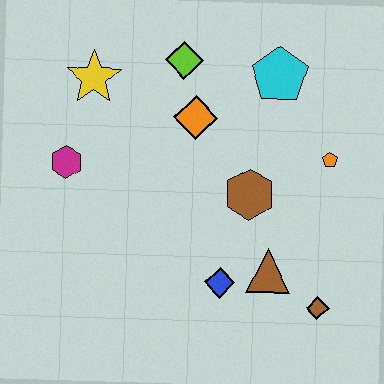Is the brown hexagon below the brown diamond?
No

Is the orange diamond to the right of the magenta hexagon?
Yes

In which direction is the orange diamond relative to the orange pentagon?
The orange diamond is to the left of the orange pentagon.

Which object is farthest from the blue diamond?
The yellow star is farthest from the blue diamond.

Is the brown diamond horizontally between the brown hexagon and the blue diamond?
No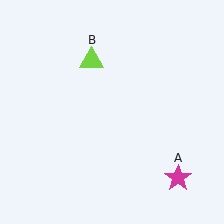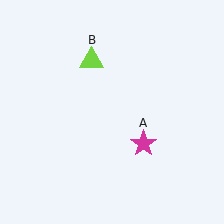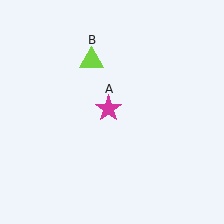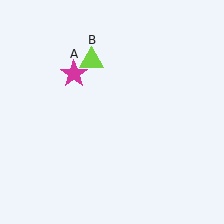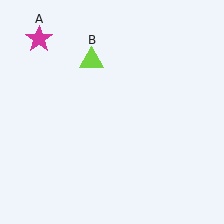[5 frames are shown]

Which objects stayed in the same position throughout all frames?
Lime triangle (object B) remained stationary.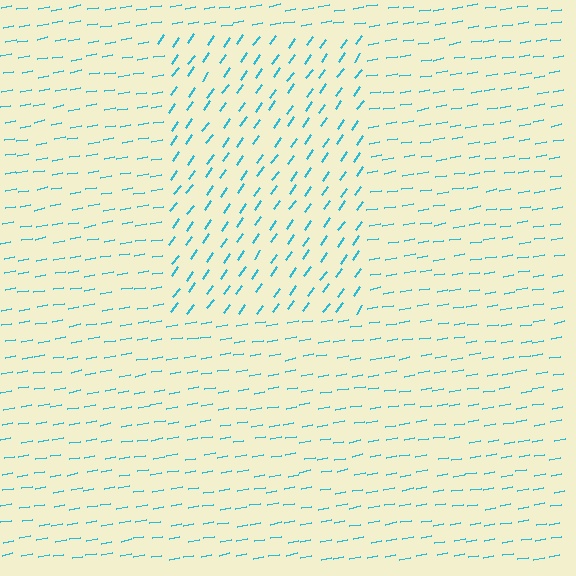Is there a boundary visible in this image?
Yes, there is a texture boundary formed by a change in line orientation.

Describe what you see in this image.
The image is filled with small cyan line segments. A rectangle region in the image has lines oriented differently from the surrounding lines, creating a visible texture boundary.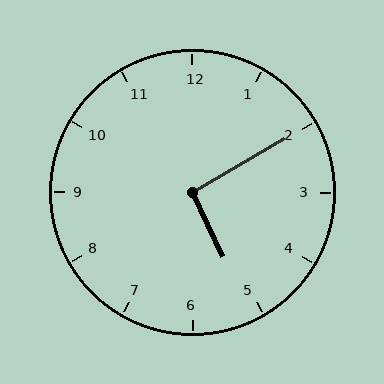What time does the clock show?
5:10.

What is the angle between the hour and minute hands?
Approximately 95 degrees.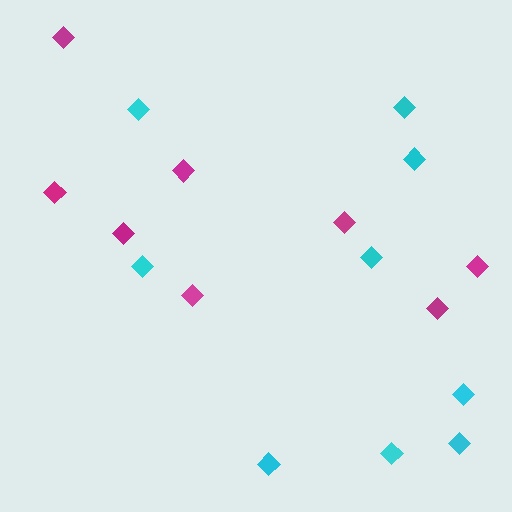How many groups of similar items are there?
There are 2 groups: one group of magenta diamonds (8) and one group of cyan diamonds (9).